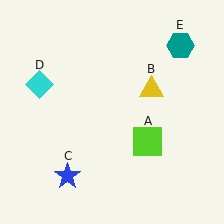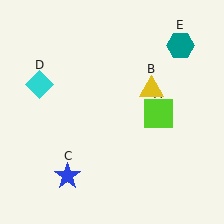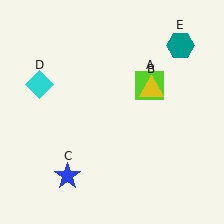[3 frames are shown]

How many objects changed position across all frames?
1 object changed position: lime square (object A).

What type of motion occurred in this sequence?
The lime square (object A) rotated counterclockwise around the center of the scene.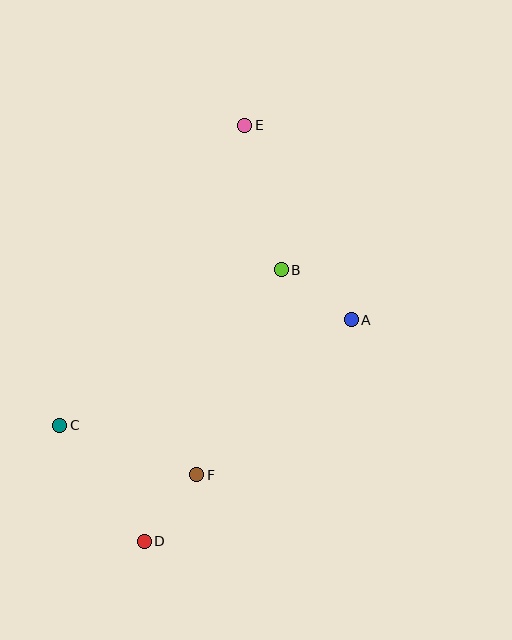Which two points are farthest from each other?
Points D and E are farthest from each other.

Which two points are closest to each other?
Points D and F are closest to each other.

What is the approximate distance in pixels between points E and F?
The distance between E and F is approximately 353 pixels.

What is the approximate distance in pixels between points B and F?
The distance between B and F is approximately 222 pixels.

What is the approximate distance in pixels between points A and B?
The distance between A and B is approximately 86 pixels.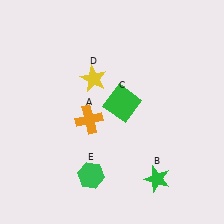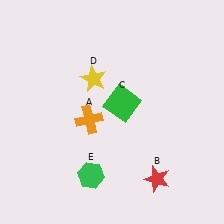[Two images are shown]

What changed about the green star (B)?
In Image 1, B is green. In Image 2, it changed to red.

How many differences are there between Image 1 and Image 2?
There is 1 difference between the two images.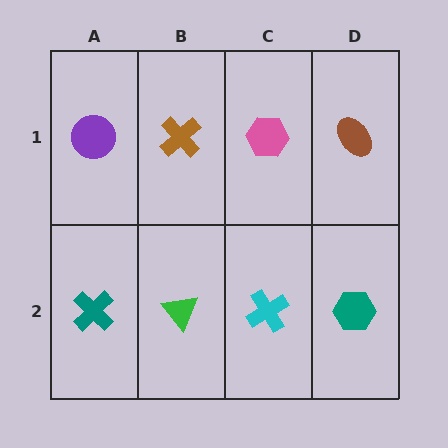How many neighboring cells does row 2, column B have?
3.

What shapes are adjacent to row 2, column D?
A brown ellipse (row 1, column D), a cyan cross (row 2, column C).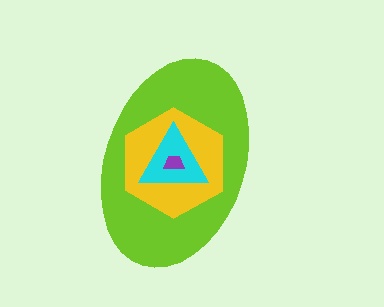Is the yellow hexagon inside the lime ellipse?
Yes.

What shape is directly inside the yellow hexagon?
The cyan triangle.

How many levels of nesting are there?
4.